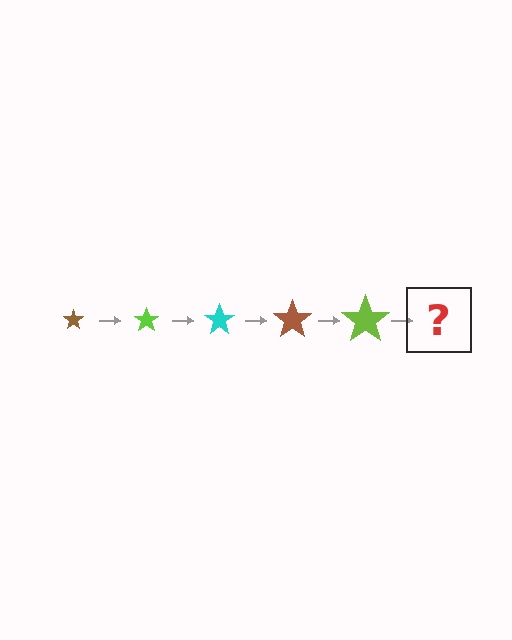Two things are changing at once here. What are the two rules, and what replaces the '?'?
The two rules are that the star grows larger each step and the color cycles through brown, lime, and cyan. The '?' should be a cyan star, larger than the previous one.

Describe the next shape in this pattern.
It should be a cyan star, larger than the previous one.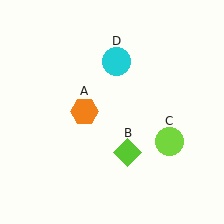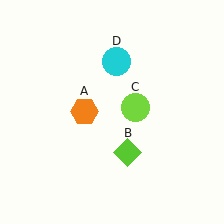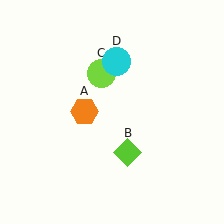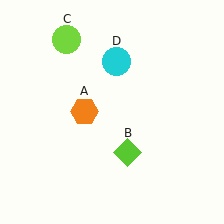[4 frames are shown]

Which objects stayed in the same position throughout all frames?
Orange hexagon (object A) and lime diamond (object B) and cyan circle (object D) remained stationary.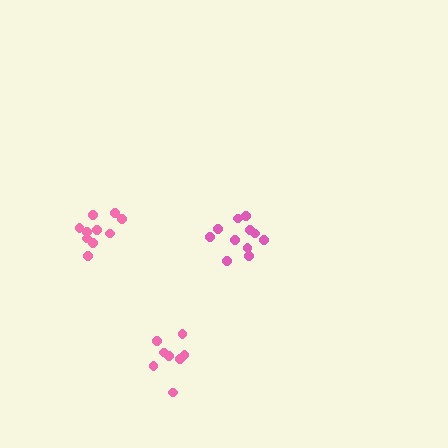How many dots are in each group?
Group 1: 11 dots, Group 2: 8 dots, Group 3: 10 dots (29 total).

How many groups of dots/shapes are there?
There are 3 groups.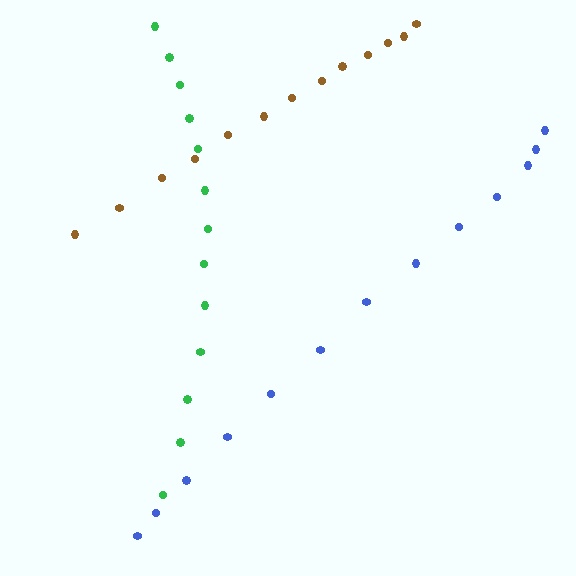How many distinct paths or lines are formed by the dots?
There are 3 distinct paths.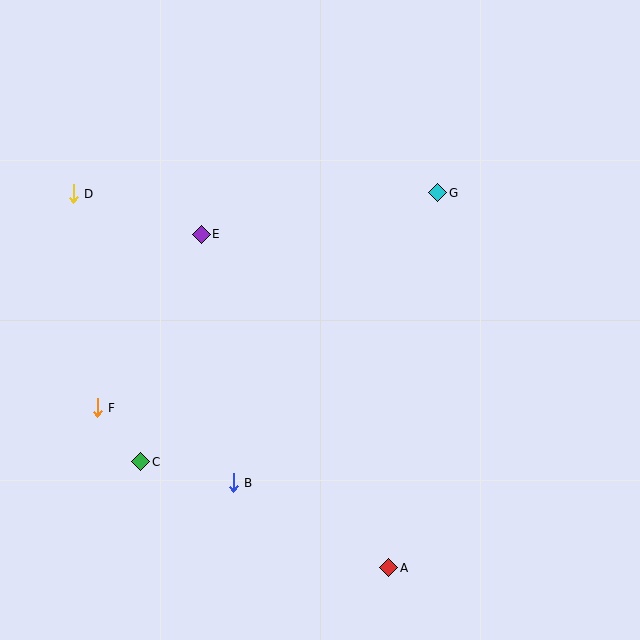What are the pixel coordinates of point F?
Point F is at (97, 408).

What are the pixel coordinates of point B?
Point B is at (233, 483).